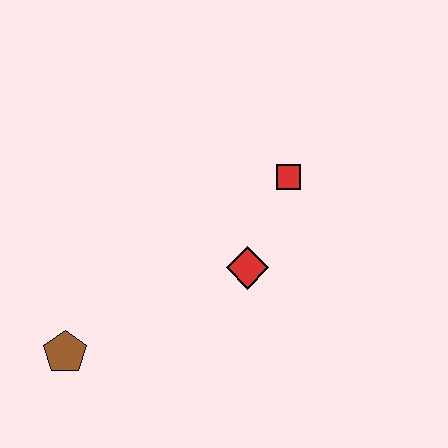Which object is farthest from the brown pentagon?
The red square is farthest from the brown pentagon.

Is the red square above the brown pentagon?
Yes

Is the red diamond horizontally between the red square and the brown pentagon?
Yes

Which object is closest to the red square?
The red diamond is closest to the red square.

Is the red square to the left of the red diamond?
No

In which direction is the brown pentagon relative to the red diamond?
The brown pentagon is to the left of the red diamond.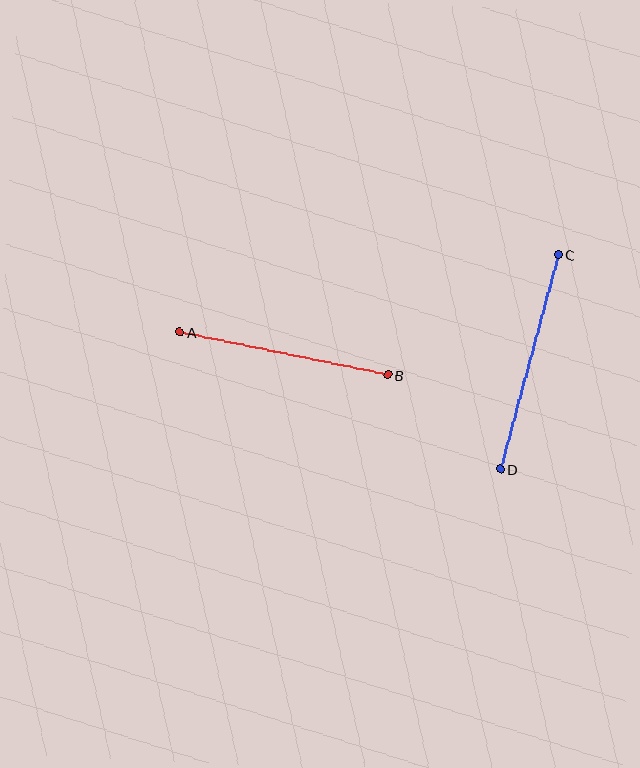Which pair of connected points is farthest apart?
Points C and D are farthest apart.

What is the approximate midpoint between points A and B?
The midpoint is at approximately (284, 354) pixels.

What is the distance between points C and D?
The distance is approximately 222 pixels.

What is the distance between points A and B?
The distance is approximately 212 pixels.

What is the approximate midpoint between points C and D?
The midpoint is at approximately (529, 362) pixels.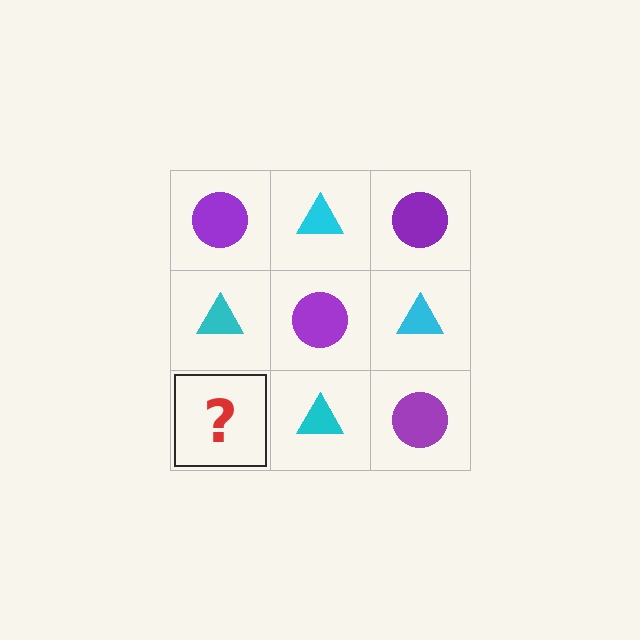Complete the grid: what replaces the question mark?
The question mark should be replaced with a purple circle.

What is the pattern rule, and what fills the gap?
The rule is that it alternates purple circle and cyan triangle in a checkerboard pattern. The gap should be filled with a purple circle.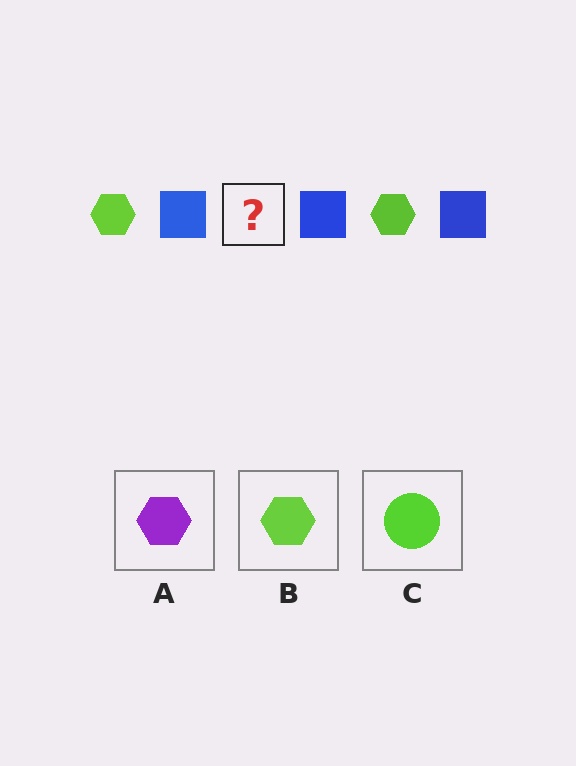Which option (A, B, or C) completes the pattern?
B.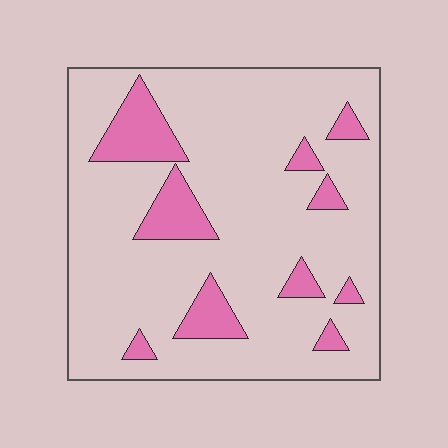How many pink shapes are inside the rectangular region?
10.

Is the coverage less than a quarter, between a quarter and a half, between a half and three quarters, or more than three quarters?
Less than a quarter.